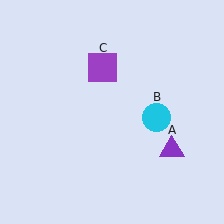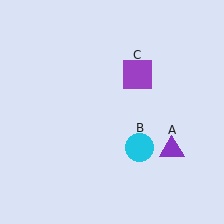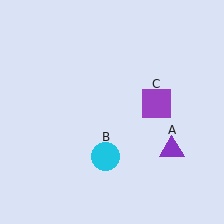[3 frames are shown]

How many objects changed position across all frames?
2 objects changed position: cyan circle (object B), purple square (object C).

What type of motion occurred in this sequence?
The cyan circle (object B), purple square (object C) rotated clockwise around the center of the scene.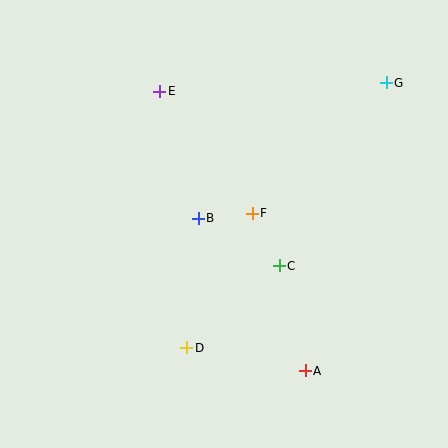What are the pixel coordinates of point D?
Point D is at (187, 348).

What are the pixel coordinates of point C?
Point C is at (279, 266).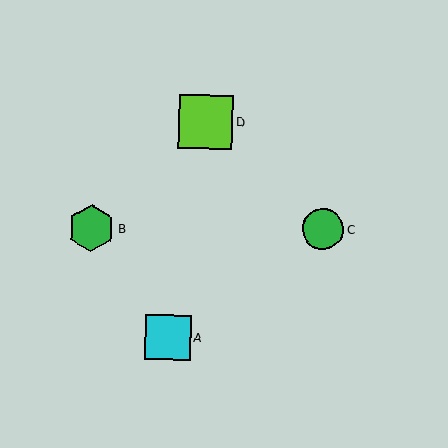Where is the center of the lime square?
The center of the lime square is at (206, 122).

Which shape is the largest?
The lime square (labeled D) is the largest.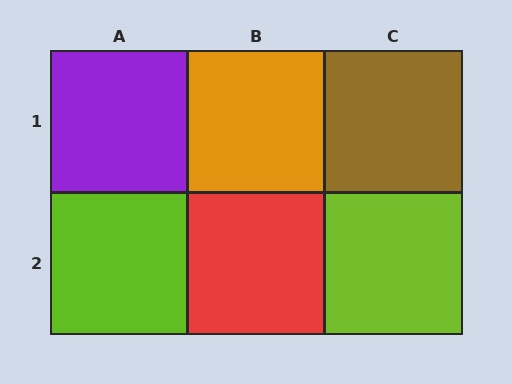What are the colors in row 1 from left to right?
Purple, orange, brown.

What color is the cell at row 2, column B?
Red.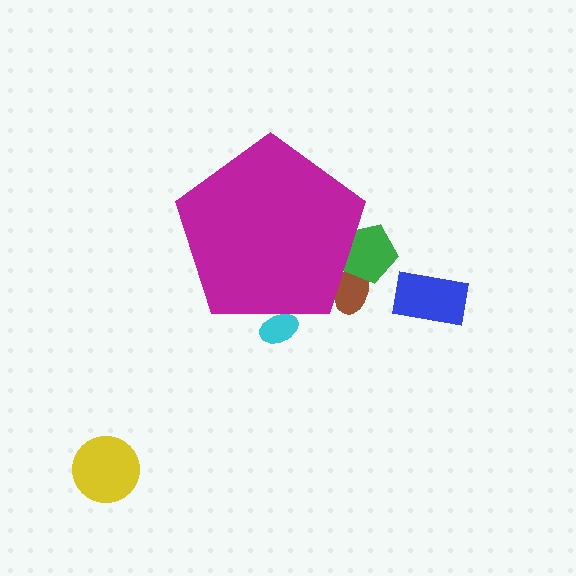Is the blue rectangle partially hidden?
No, the blue rectangle is fully visible.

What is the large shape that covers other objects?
A magenta pentagon.